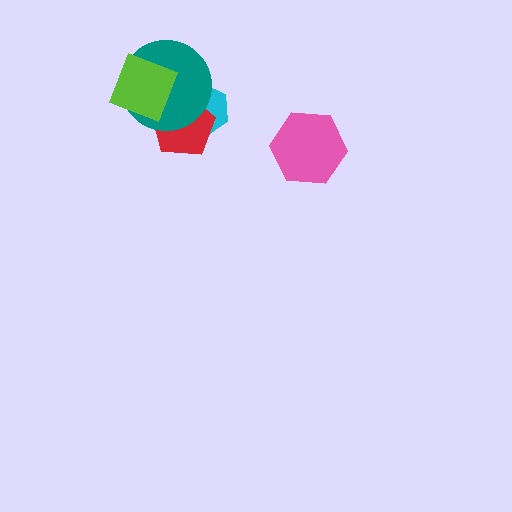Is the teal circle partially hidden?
Yes, it is partially covered by another shape.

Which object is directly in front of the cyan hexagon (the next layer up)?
The red pentagon is directly in front of the cyan hexagon.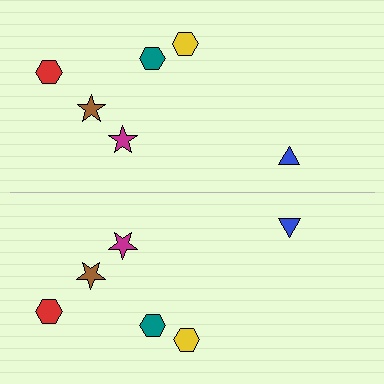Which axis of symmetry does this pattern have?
The pattern has a horizontal axis of symmetry running through the center of the image.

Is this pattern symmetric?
Yes, this pattern has bilateral (reflection) symmetry.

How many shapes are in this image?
There are 12 shapes in this image.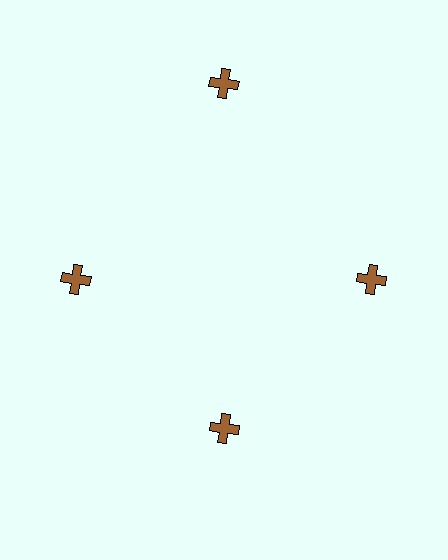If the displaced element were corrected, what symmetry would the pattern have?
It would have 4-fold rotational symmetry — the pattern would map onto itself every 90 degrees.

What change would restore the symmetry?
The symmetry would be restored by moving it inward, back onto the ring so that all 4 crosses sit at equal angles and equal distance from the center.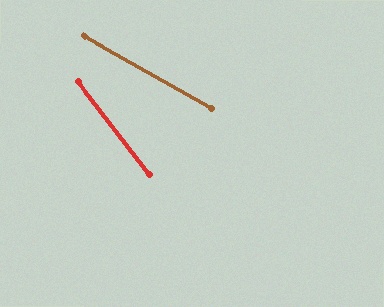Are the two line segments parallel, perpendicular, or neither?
Neither parallel nor perpendicular — they differ by about 23°.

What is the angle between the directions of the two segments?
Approximately 23 degrees.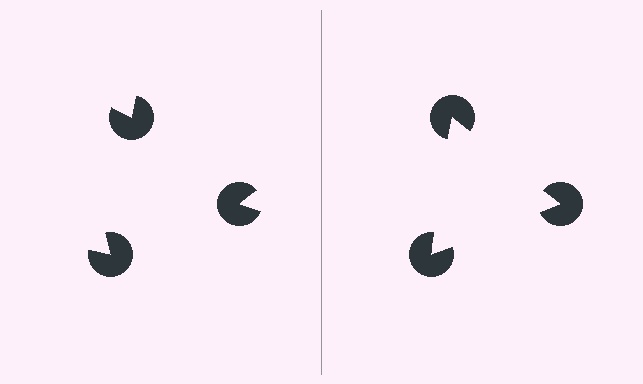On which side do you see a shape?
An illusory triangle appears on the right side. On the left side the wedge cuts are rotated, so no coherent shape forms.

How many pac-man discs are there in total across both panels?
6 — 3 on each side.